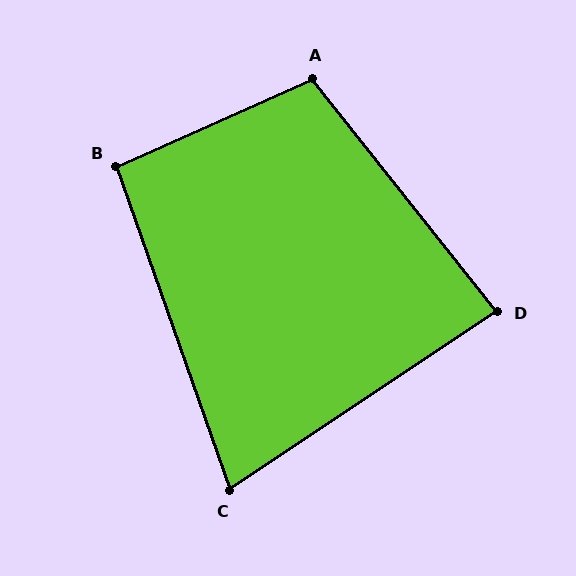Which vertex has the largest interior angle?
A, at approximately 104 degrees.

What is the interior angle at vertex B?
Approximately 95 degrees (approximately right).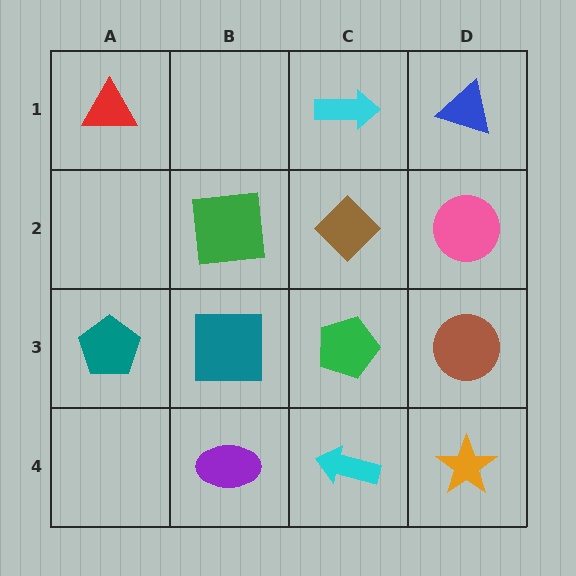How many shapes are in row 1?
3 shapes.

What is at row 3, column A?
A teal pentagon.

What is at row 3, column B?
A teal square.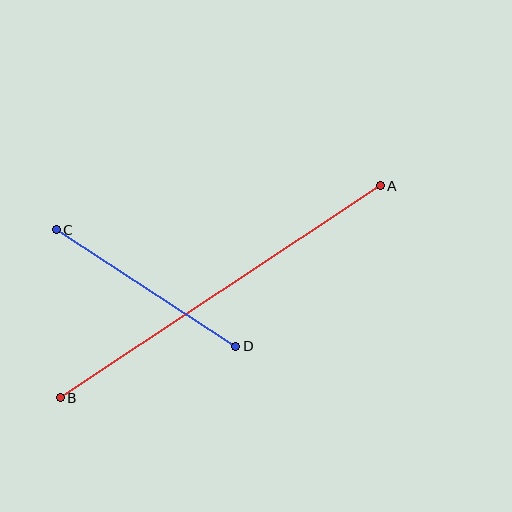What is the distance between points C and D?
The distance is approximately 214 pixels.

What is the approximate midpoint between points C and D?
The midpoint is at approximately (146, 288) pixels.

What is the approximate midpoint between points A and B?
The midpoint is at approximately (220, 292) pixels.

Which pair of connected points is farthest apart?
Points A and B are farthest apart.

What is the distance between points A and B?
The distance is approximately 384 pixels.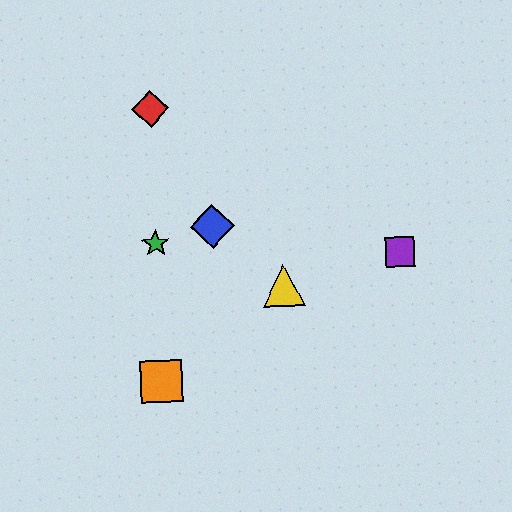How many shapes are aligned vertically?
3 shapes (the red diamond, the green star, the orange square) are aligned vertically.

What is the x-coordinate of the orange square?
The orange square is at x≈161.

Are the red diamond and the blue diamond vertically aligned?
No, the red diamond is at x≈150 and the blue diamond is at x≈213.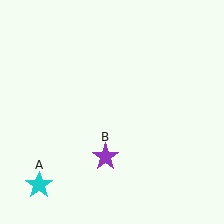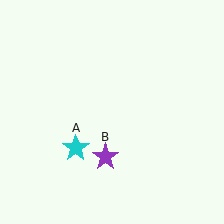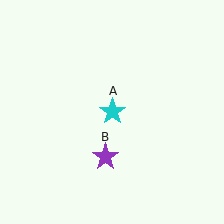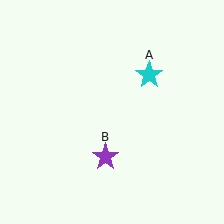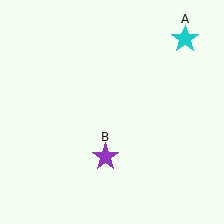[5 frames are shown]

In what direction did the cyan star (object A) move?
The cyan star (object A) moved up and to the right.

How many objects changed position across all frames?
1 object changed position: cyan star (object A).